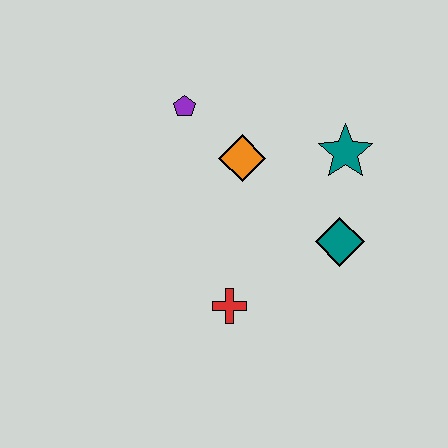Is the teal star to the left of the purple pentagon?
No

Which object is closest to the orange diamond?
The purple pentagon is closest to the orange diamond.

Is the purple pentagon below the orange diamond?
No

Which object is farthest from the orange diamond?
The red cross is farthest from the orange diamond.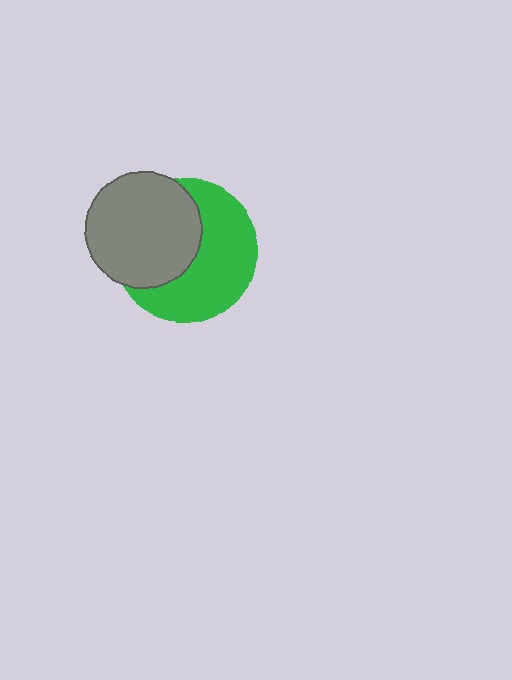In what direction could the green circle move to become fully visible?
The green circle could move right. That would shift it out from behind the gray circle entirely.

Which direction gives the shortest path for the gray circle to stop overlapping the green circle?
Moving left gives the shortest separation.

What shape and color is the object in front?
The object in front is a gray circle.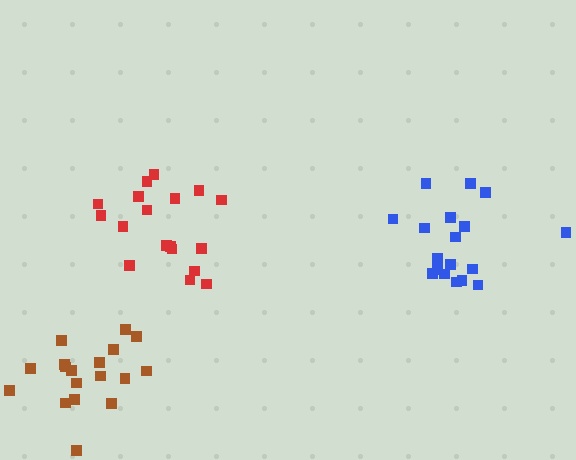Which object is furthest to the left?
The brown cluster is leftmost.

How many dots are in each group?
Group 1: 18 dots, Group 2: 18 dots, Group 3: 18 dots (54 total).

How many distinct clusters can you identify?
There are 3 distinct clusters.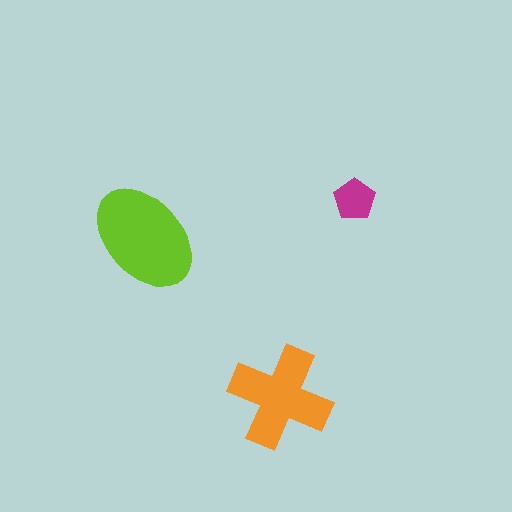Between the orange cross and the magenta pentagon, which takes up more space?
The orange cross.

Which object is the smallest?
The magenta pentagon.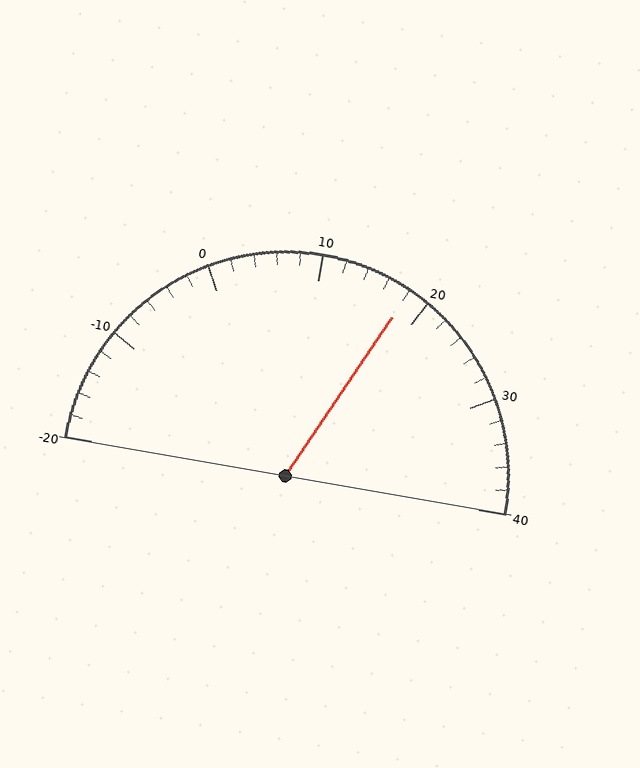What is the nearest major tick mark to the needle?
The nearest major tick mark is 20.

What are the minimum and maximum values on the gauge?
The gauge ranges from -20 to 40.